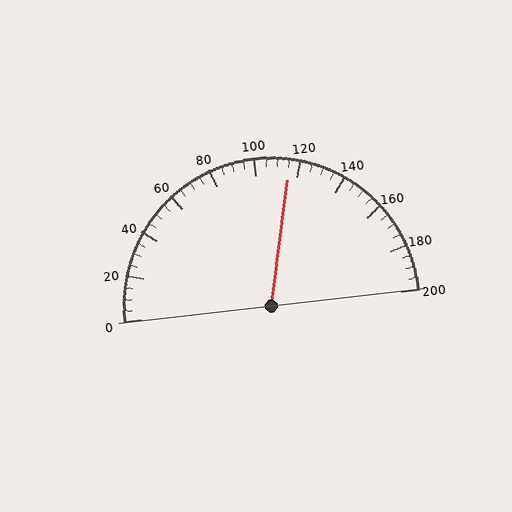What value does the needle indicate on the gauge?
The needle indicates approximately 115.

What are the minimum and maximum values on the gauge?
The gauge ranges from 0 to 200.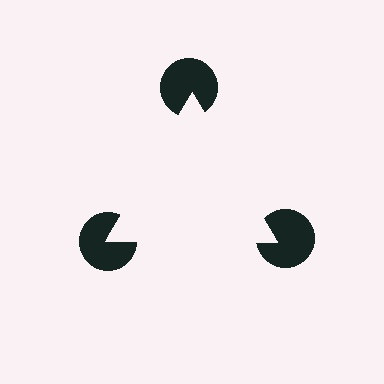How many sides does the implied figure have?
3 sides.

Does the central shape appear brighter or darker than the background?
It typically appears slightly brighter than the background, even though no actual brightness change is drawn.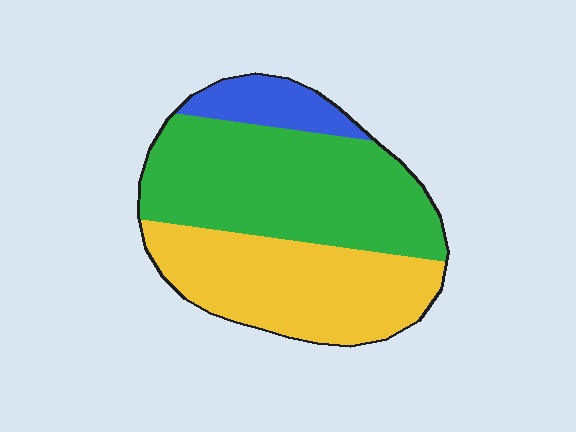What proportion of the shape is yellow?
Yellow covers about 40% of the shape.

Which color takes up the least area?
Blue, at roughly 10%.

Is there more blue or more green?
Green.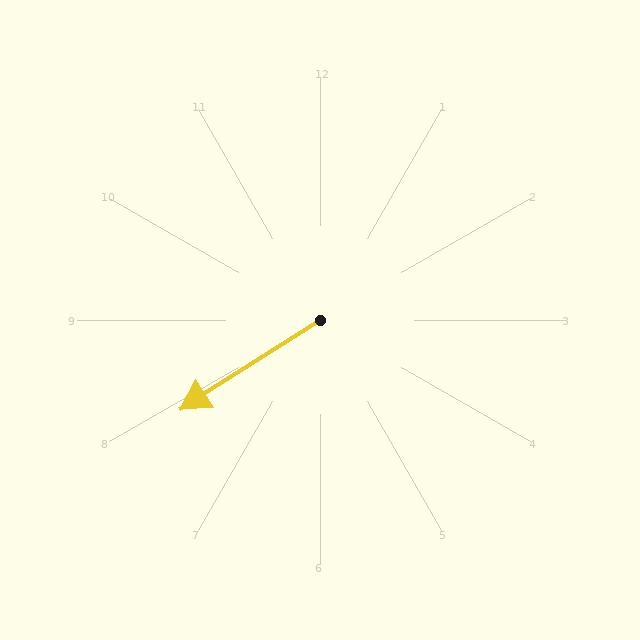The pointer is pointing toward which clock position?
Roughly 8 o'clock.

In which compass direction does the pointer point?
Southwest.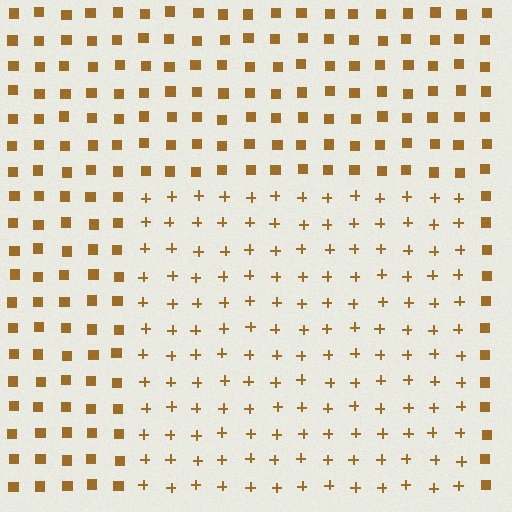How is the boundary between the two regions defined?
The boundary is defined by a change in element shape: plus signs inside vs. squares outside. All elements share the same color and spacing.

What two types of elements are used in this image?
The image uses plus signs inside the rectangle region and squares outside it.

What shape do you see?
I see a rectangle.